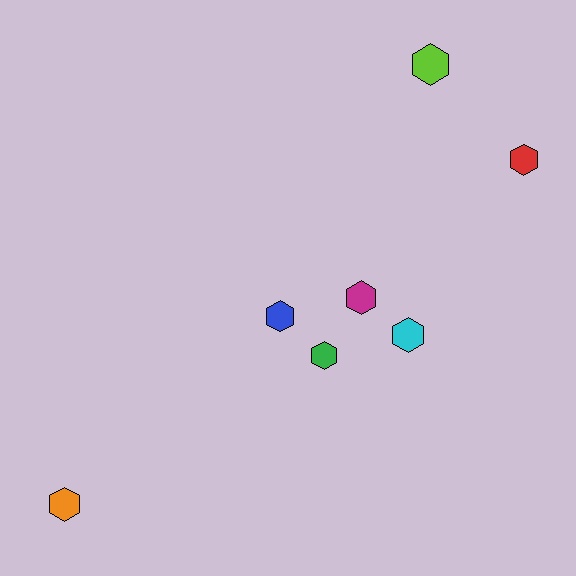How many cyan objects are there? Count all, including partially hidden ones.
There is 1 cyan object.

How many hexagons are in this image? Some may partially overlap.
There are 7 hexagons.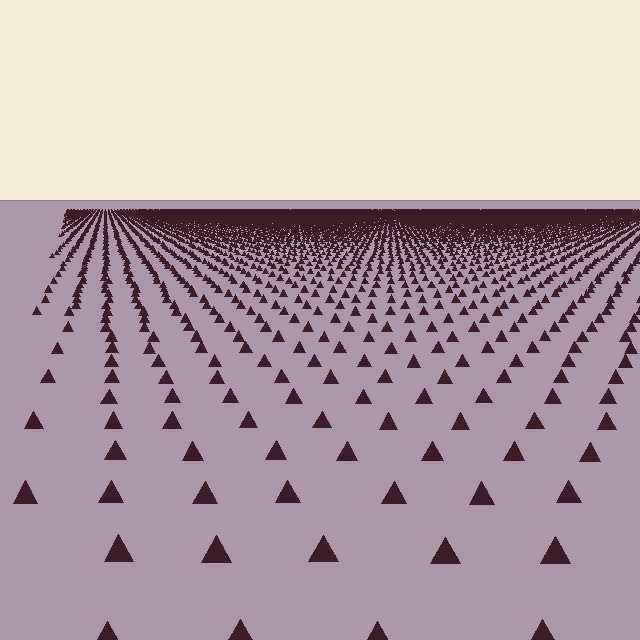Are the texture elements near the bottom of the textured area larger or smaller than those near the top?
Larger. Near the bottom, elements are closer to the viewer and appear at a bigger on-screen size.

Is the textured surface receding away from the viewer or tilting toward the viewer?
The surface is receding away from the viewer. Texture elements get smaller and denser toward the top.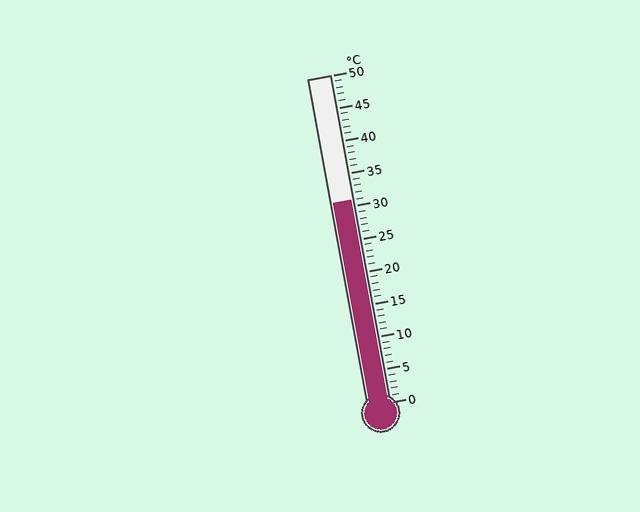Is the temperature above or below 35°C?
The temperature is below 35°C.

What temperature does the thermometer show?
The thermometer shows approximately 31°C.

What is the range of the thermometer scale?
The thermometer scale ranges from 0°C to 50°C.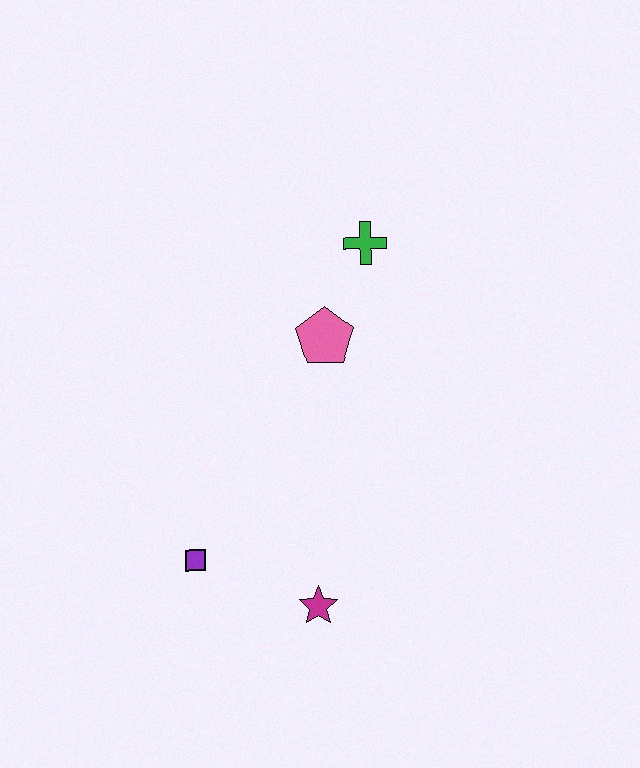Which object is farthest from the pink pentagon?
The magenta star is farthest from the pink pentagon.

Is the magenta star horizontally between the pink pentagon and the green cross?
No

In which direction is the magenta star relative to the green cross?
The magenta star is below the green cross.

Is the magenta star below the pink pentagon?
Yes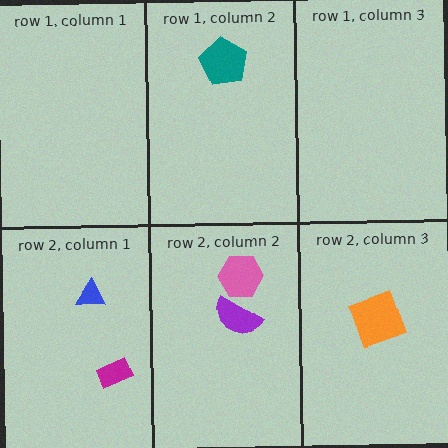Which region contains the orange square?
The row 2, column 3 region.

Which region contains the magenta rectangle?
The row 2, column 1 region.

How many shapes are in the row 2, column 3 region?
1.